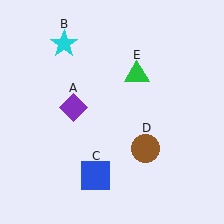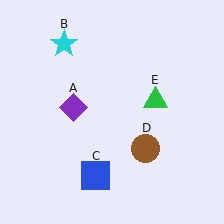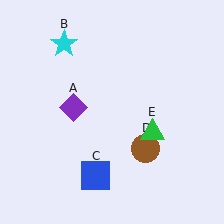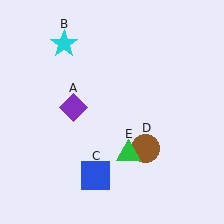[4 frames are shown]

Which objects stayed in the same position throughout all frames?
Purple diamond (object A) and cyan star (object B) and blue square (object C) and brown circle (object D) remained stationary.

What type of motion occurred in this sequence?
The green triangle (object E) rotated clockwise around the center of the scene.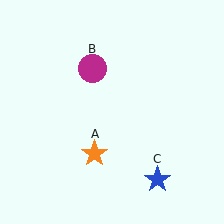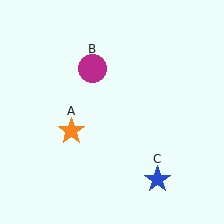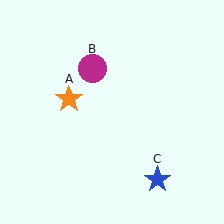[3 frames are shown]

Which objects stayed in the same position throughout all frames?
Magenta circle (object B) and blue star (object C) remained stationary.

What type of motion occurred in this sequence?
The orange star (object A) rotated clockwise around the center of the scene.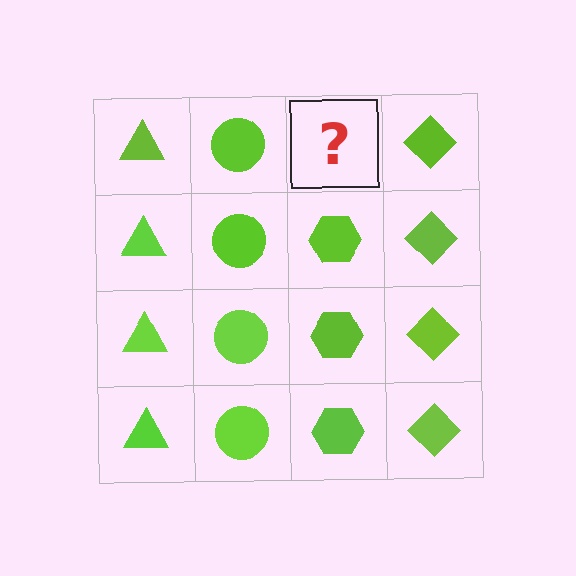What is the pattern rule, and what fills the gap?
The rule is that each column has a consistent shape. The gap should be filled with a lime hexagon.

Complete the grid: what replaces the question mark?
The question mark should be replaced with a lime hexagon.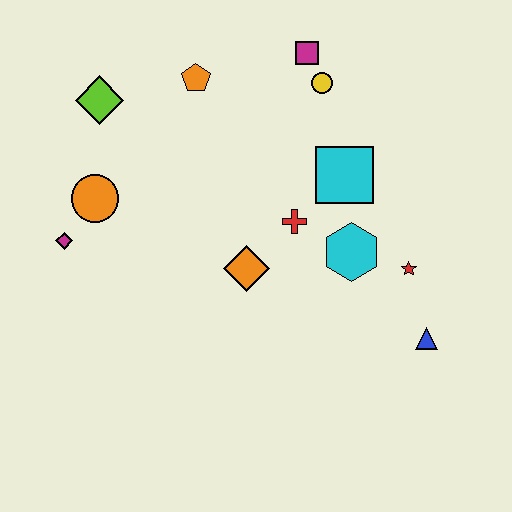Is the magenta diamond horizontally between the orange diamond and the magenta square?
No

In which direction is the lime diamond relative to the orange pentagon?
The lime diamond is to the left of the orange pentagon.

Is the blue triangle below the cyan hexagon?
Yes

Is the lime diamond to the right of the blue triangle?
No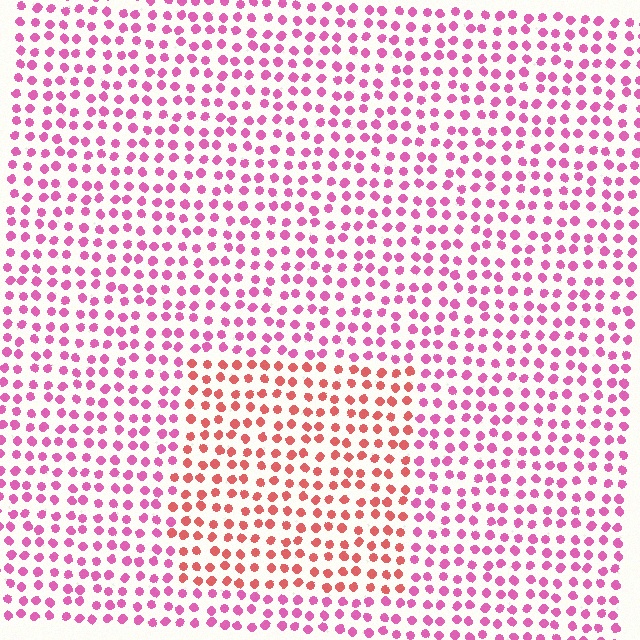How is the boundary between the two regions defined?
The boundary is defined purely by a slight shift in hue (about 38 degrees). Spacing, size, and orientation are identical on both sides.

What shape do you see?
I see a rectangle.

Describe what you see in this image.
The image is filled with small pink elements in a uniform arrangement. A rectangle-shaped region is visible where the elements are tinted to a slightly different hue, forming a subtle color boundary.